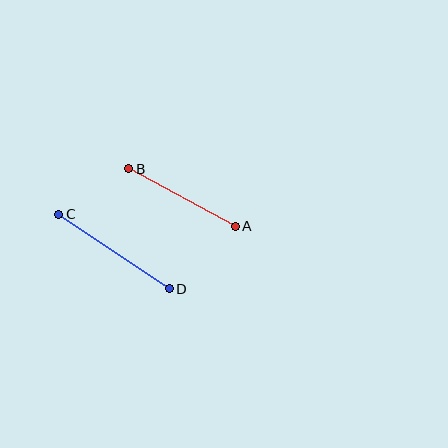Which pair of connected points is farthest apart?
Points C and D are farthest apart.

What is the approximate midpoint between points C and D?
The midpoint is at approximately (114, 252) pixels.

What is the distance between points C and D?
The distance is approximately 133 pixels.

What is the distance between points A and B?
The distance is approximately 121 pixels.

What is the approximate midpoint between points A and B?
The midpoint is at approximately (182, 197) pixels.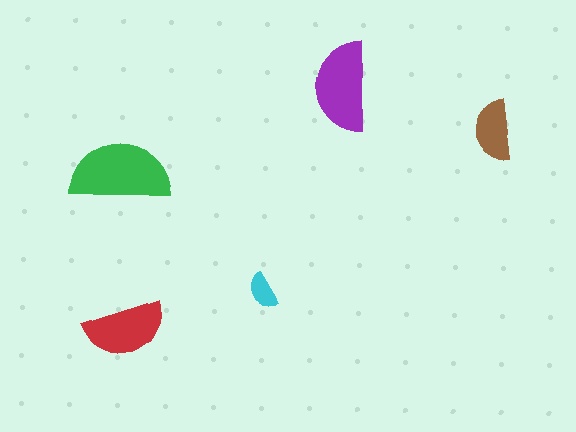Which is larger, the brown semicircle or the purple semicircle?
The purple one.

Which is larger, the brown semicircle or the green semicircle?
The green one.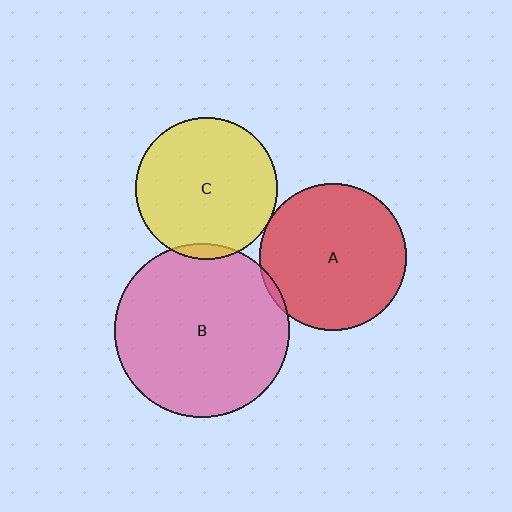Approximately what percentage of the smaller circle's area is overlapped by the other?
Approximately 5%.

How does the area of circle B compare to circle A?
Approximately 1.4 times.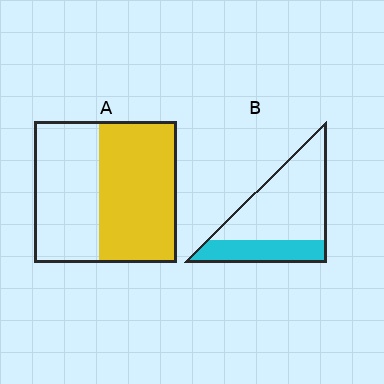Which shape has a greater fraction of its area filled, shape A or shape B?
Shape A.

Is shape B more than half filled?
No.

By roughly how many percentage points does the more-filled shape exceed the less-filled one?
By roughly 25 percentage points (A over B).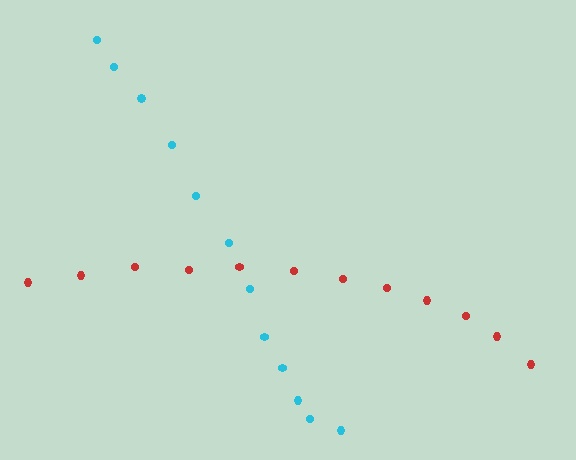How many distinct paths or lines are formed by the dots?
There are 2 distinct paths.